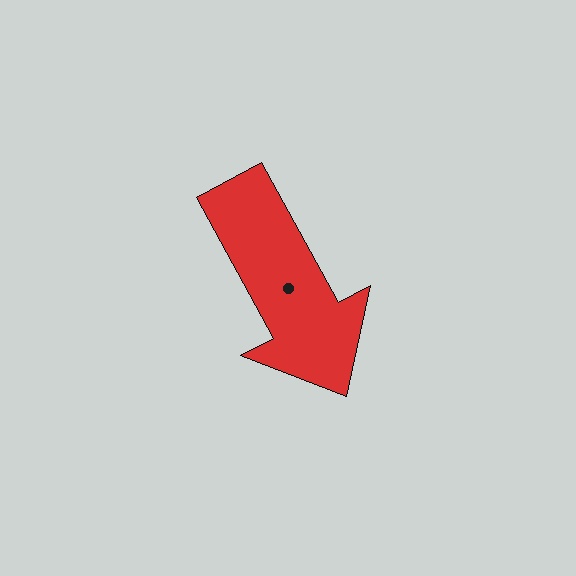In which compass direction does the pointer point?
Southeast.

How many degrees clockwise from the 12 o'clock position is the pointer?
Approximately 151 degrees.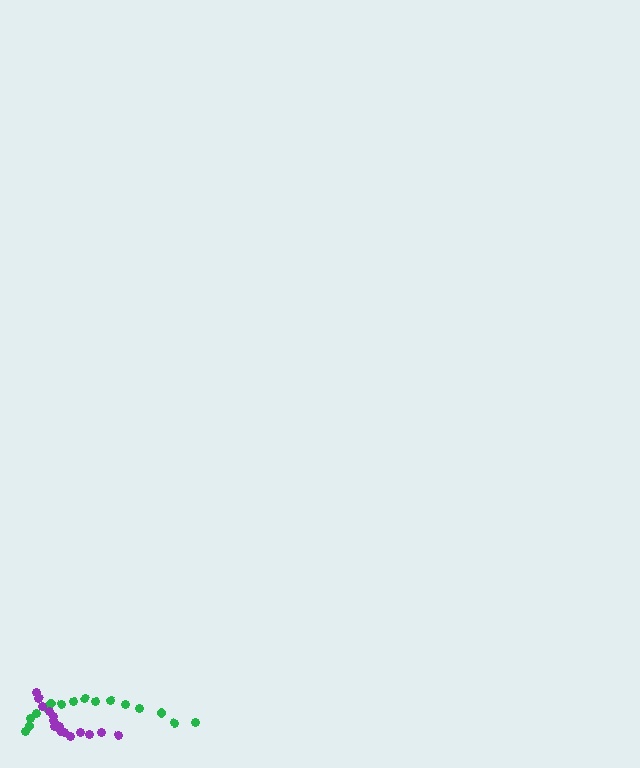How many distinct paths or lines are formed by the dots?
There are 2 distinct paths.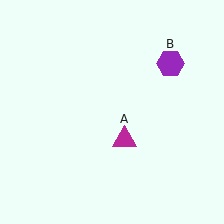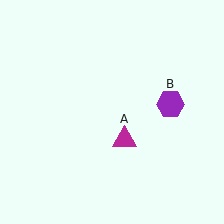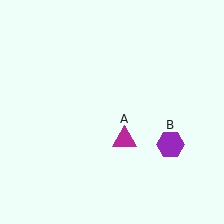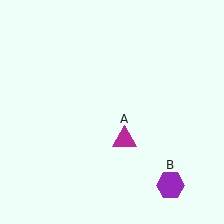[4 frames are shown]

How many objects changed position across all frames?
1 object changed position: purple hexagon (object B).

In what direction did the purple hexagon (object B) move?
The purple hexagon (object B) moved down.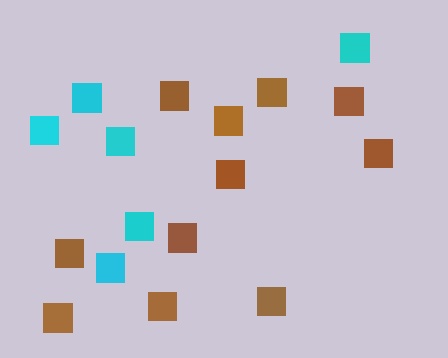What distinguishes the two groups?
There are 2 groups: one group of cyan squares (6) and one group of brown squares (11).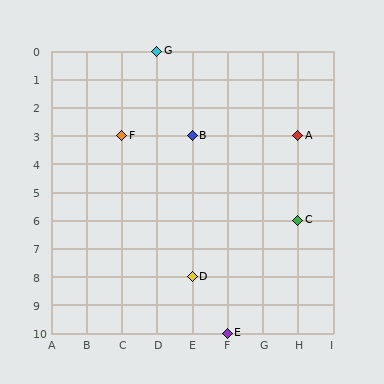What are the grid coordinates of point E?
Point E is at grid coordinates (F, 10).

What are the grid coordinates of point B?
Point B is at grid coordinates (E, 3).